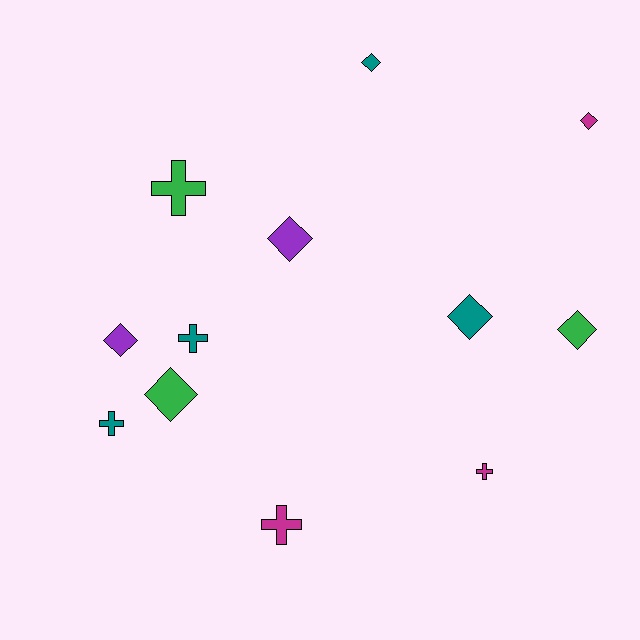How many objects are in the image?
There are 12 objects.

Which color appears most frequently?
Teal, with 4 objects.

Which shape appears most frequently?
Diamond, with 7 objects.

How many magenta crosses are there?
There are 2 magenta crosses.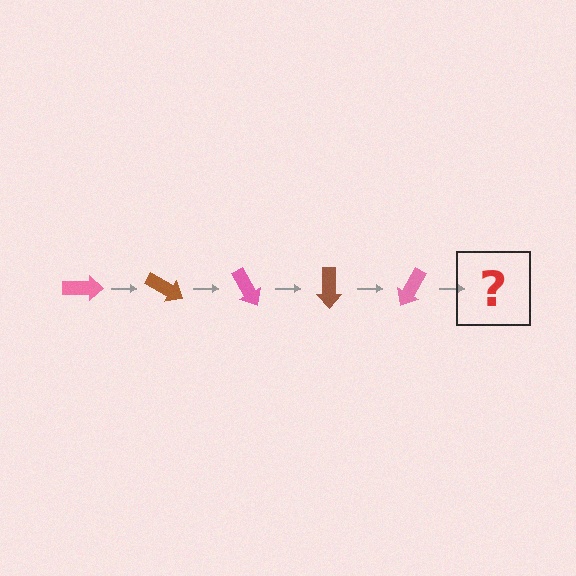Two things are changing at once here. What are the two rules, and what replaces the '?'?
The two rules are that it rotates 30 degrees each step and the color cycles through pink and brown. The '?' should be a brown arrow, rotated 150 degrees from the start.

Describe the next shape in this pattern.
It should be a brown arrow, rotated 150 degrees from the start.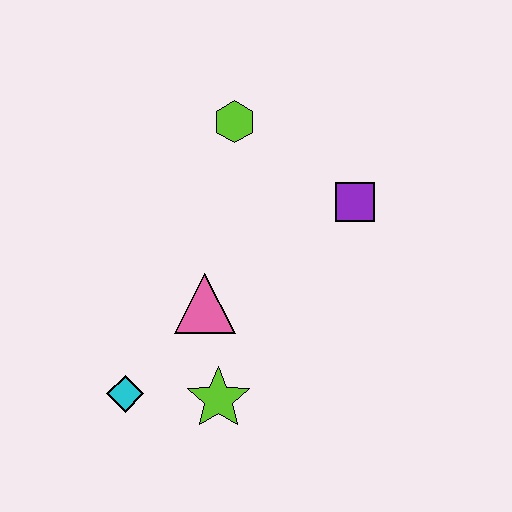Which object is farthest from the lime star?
The lime hexagon is farthest from the lime star.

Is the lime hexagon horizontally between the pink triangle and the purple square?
Yes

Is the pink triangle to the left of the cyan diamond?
No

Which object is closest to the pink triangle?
The lime star is closest to the pink triangle.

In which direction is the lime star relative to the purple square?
The lime star is below the purple square.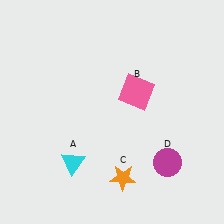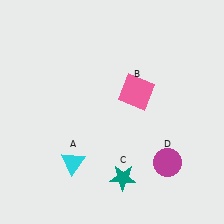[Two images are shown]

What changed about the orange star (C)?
In Image 1, C is orange. In Image 2, it changed to teal.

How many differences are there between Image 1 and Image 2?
There is 1 difference between the two images.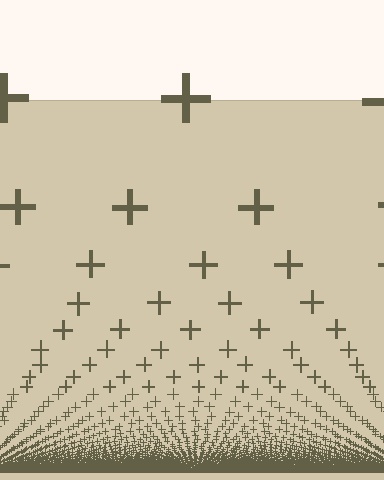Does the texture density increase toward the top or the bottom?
Density increases toward the bottom.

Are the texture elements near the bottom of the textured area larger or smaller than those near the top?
Smaller. The gradient is inverted — elements near the bottom are smaller and denser.